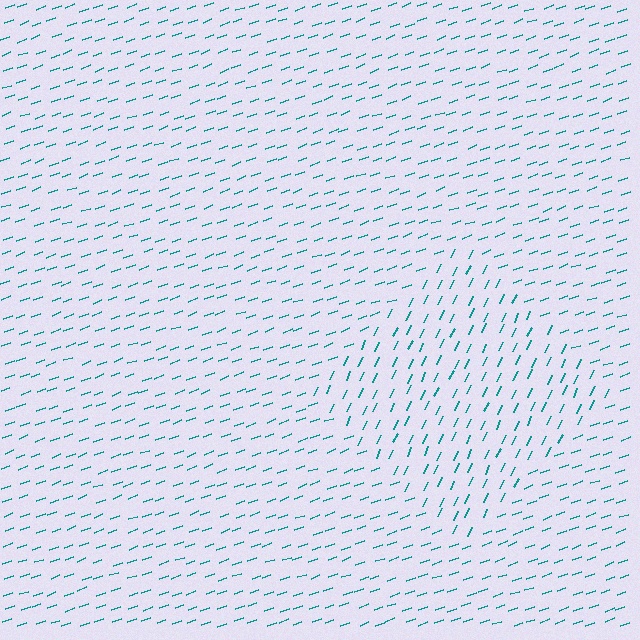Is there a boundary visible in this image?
Yes, there is a texture boundary formed by a change in line orientation.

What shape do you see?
I see a diamond.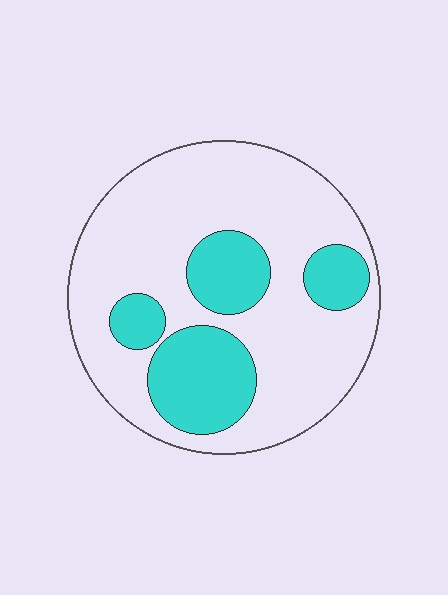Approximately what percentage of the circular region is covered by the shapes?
Approximately 25%.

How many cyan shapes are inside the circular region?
4.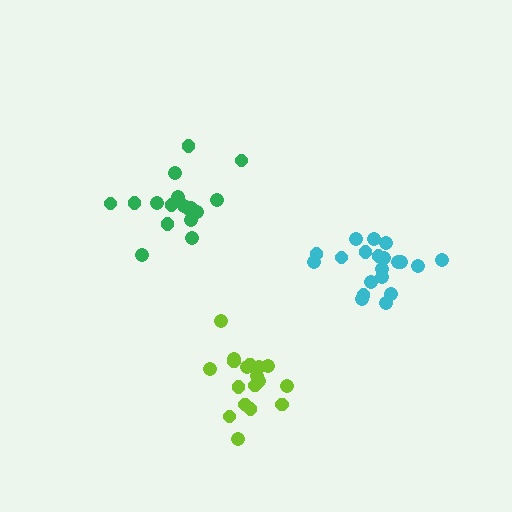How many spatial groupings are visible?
There are 3 spatial groupings.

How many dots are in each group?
Group 1: 20 dots, Group 2: 17 dots, Group 3: 19 dots (56 total).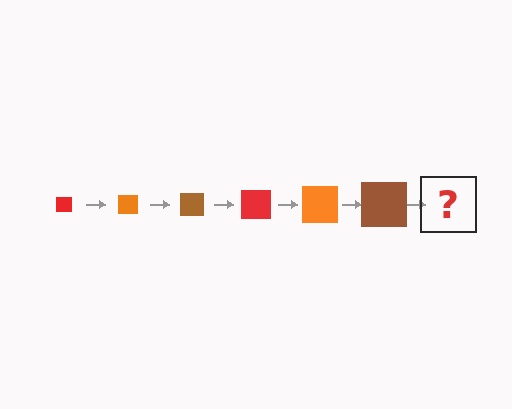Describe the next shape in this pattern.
It should be a red square, larger than the previous one.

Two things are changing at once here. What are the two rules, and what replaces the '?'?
The two rules are that the square grows larger each step and the color cycles through red, orange, and brown. The '?' should be a red square, larger than the previous one.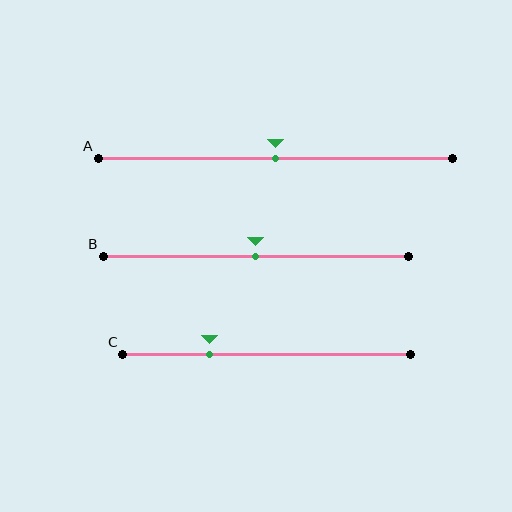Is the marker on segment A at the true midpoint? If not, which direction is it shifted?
Yes, the marker on segment A is at the true midpoint.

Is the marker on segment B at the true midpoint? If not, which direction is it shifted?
Yes, the marker on segment B is at the true midpoint.